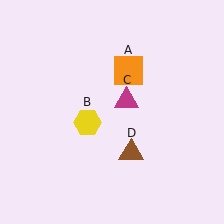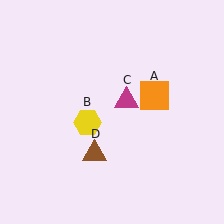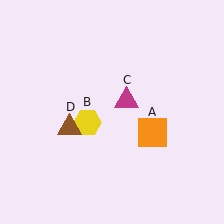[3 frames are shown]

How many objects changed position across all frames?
2 objects changed position: orange square (object A), brown triangle (object D).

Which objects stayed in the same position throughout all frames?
Yellow hexagon (object B) and magenta triangle (object C) remained stationary.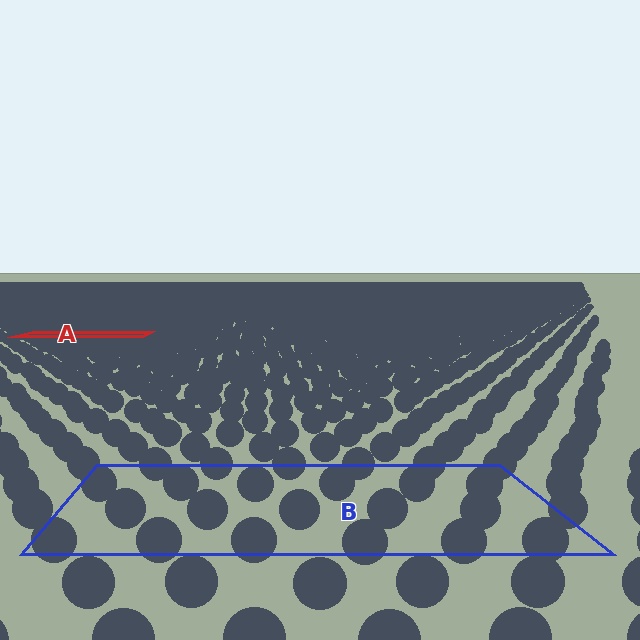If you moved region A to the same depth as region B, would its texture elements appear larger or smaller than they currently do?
They would appear larger. At a closer depth, the same texture elements are projected at a bigger on-screen size.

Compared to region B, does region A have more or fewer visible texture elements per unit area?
Region A has more texture elements per unit area — they are packed more densely because it is farther away.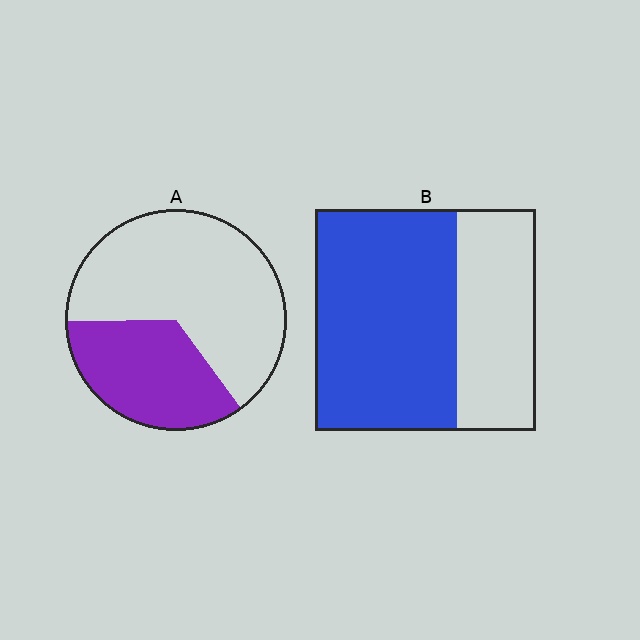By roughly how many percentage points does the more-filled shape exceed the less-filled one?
By roughly 30 percentage points (B over A).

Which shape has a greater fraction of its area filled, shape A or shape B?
Shape B.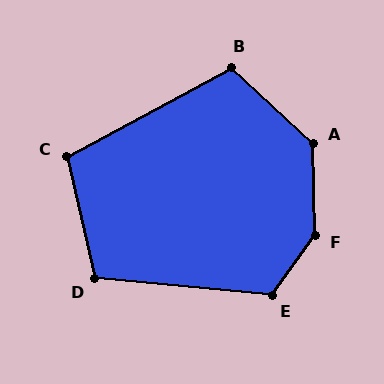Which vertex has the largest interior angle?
F, at approximately 143 degrees.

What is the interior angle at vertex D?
Approximately 108 degrees (obtuse).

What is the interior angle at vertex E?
Approximately 120 degrees (obtuse).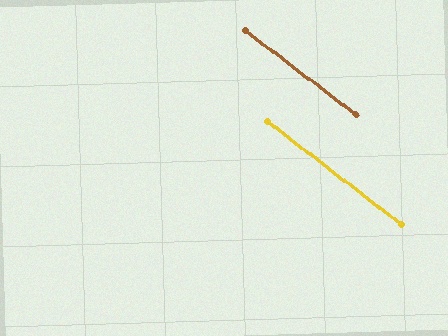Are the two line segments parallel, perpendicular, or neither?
Parallel — their directions differ by only 1.0°.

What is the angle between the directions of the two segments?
Approximately 1 degree.